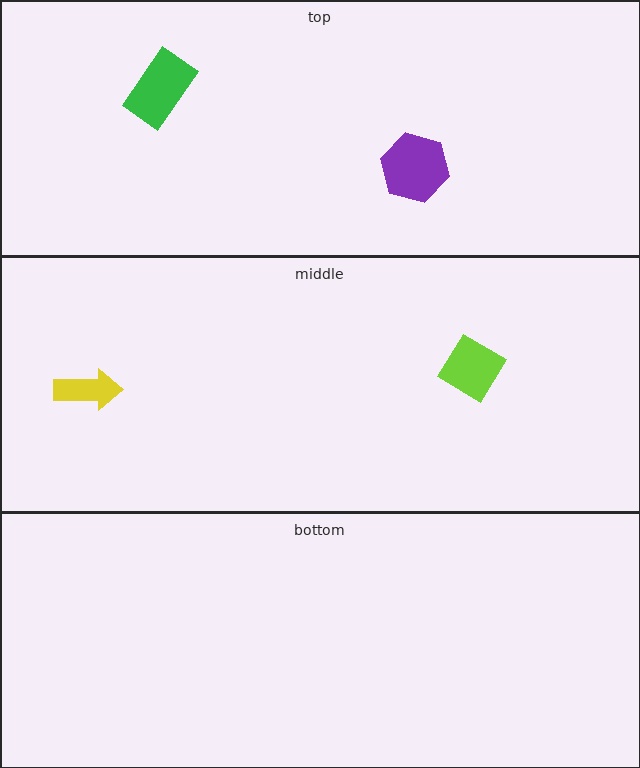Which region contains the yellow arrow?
The middle region.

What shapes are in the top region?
The green rectangle, the purple hexagon.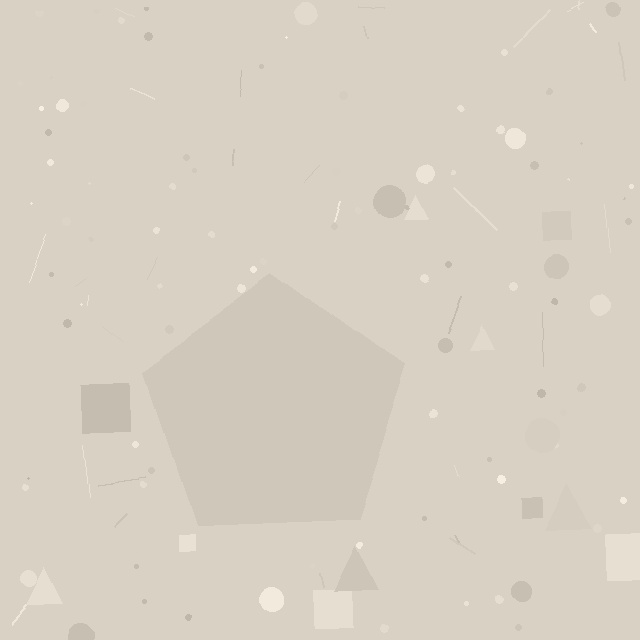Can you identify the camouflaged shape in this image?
The camouflaged shape is a pentagon.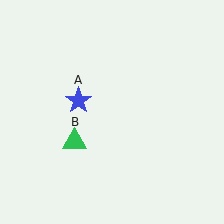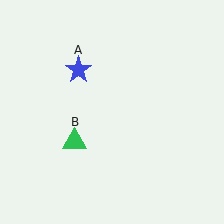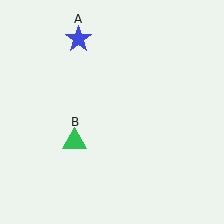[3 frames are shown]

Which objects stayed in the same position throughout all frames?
Green triangle (object B) remained stationary.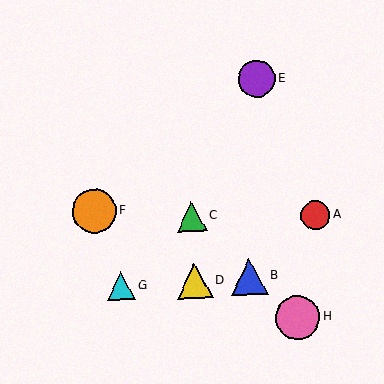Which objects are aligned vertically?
Objects C, D are aligned vertically.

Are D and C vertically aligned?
Yes, both are at x≈195.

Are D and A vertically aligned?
No, D is at x≈195 and A is at x≈316.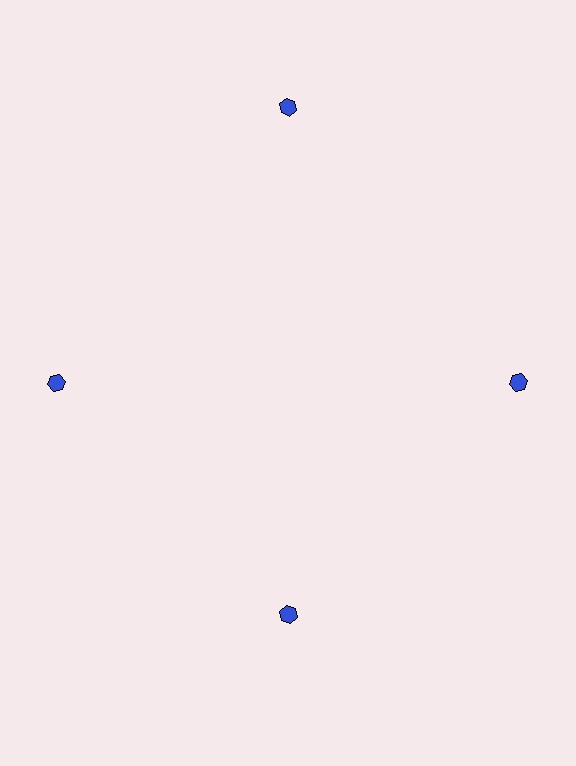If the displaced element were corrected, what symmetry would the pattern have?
It would have 4-fold rotational symmetry — the pattern would map onto itself every 90 degrees.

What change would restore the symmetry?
The symmetry would be restored by moving it inward, back onto the ring so that all 4 hexagons sit at equal angles and equal distance from the center.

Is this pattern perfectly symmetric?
No. The 4 blue hexagons are arranged in a ring, but one element near the 12 o'clock position is pushed outward from the center, breaking the 4-fold rotational symmetry.